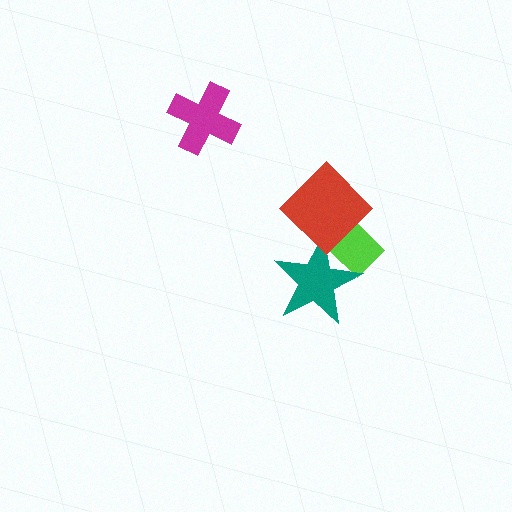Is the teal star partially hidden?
Yes, it is partially covered by another shape.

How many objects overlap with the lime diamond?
2 objects overlap with the lime diamond.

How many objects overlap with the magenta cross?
0 objects overlap with the magenta cross.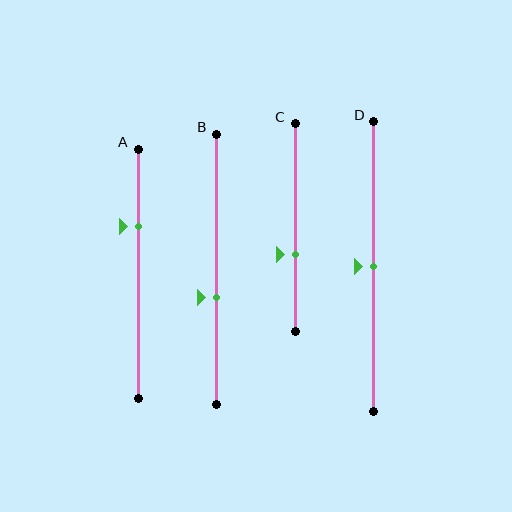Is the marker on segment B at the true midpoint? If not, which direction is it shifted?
No, the marker on segment B is shifted downward by about 10% of the segment length.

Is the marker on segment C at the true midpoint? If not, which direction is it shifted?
No, the marker on segment C is shifted downward by about 13% of the segment length.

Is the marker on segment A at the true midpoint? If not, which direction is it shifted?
No, the marker on segment A is shifted upward by about 19% of the segment length.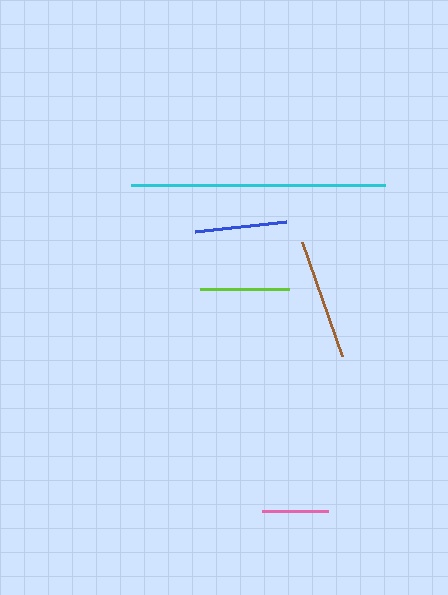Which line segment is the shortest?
The pink line is the shortest at approximately 66 pixels.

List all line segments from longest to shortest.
From longest to shortest: cyan, brown, blue, lime, pink.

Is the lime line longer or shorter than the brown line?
The brown line is longer than the lime line.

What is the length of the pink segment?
The pink segment is approximately 66 pixels long.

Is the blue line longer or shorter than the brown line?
The brown line is longer than the blue line.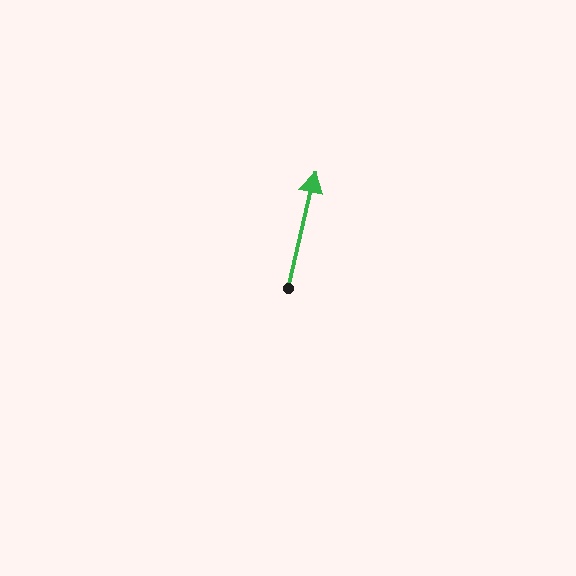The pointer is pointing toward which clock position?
Roughly 12 o'clock.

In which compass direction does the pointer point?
North.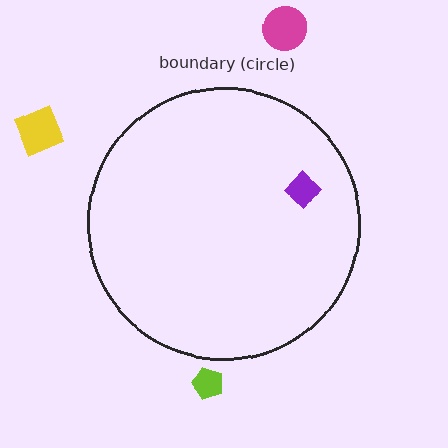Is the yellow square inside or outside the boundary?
Outside.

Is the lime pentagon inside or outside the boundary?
Outside.